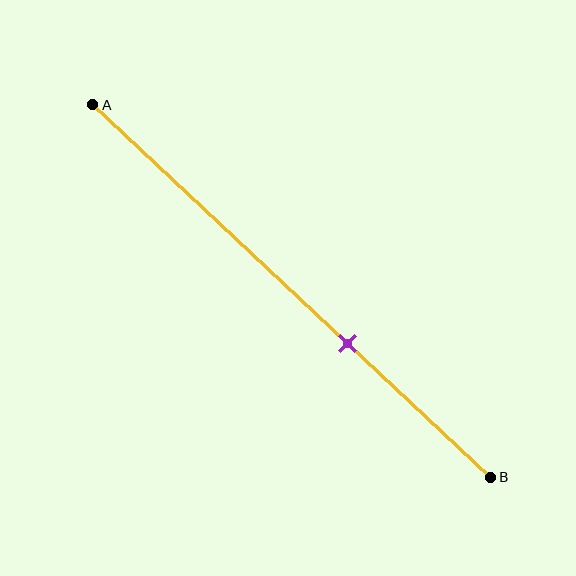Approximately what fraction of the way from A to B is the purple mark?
The purple mark is approximately 65% of the way from A to B.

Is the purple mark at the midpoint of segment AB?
No, the mark is at about 65% from A, not at the 50% midpoint.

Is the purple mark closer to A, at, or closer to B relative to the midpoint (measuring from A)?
The purple mark is closer to point B than the midpoint of segment AB.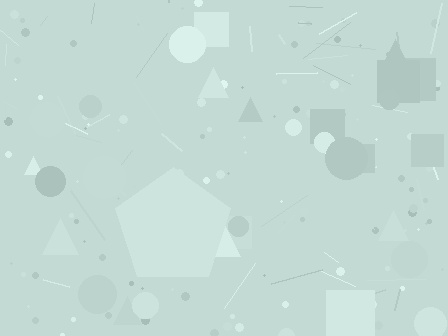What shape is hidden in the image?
A pentagon is hidden in the image.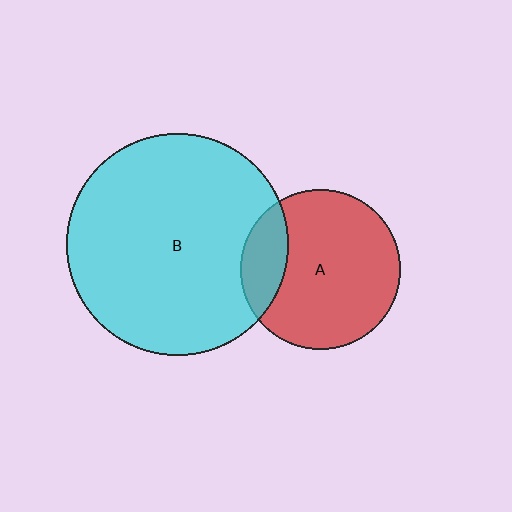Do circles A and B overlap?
Yes.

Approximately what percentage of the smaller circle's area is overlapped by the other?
Approximately 20%.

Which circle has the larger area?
Circle B (cyan).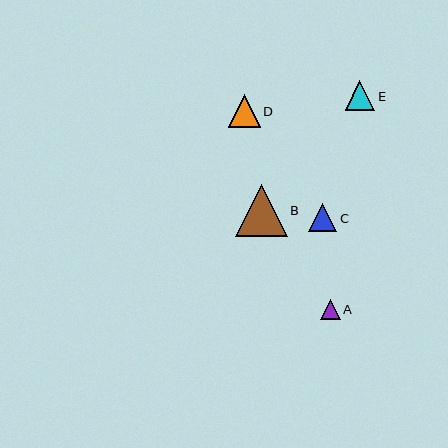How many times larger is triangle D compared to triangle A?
Triangle D is approximately 1.6 times the size of triangle A.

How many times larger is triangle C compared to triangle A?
Triangle C is approximately 1.4 times the size of triangle A.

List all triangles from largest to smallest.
From largest to smallest: B, D, E, C, A.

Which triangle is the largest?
Triangle B is the largest with a size of approximately 52 pixels.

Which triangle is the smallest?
Triangle A is the smallest with a size of approximately 20 pixels.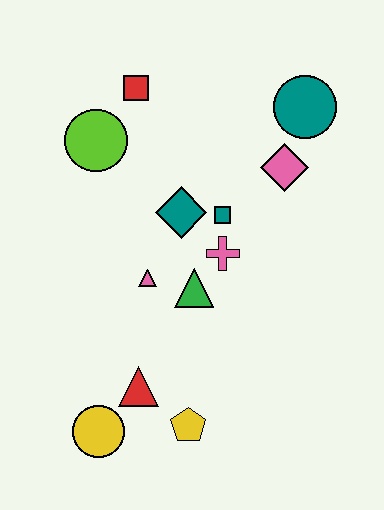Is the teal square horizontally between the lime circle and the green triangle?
No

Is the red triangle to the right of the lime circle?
Yes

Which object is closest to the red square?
The lime circle is closest to the red square.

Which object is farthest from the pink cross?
The yellow circle is farthest from the pink cross.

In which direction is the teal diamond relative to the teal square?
The teal diamond is to the left of the teal square.